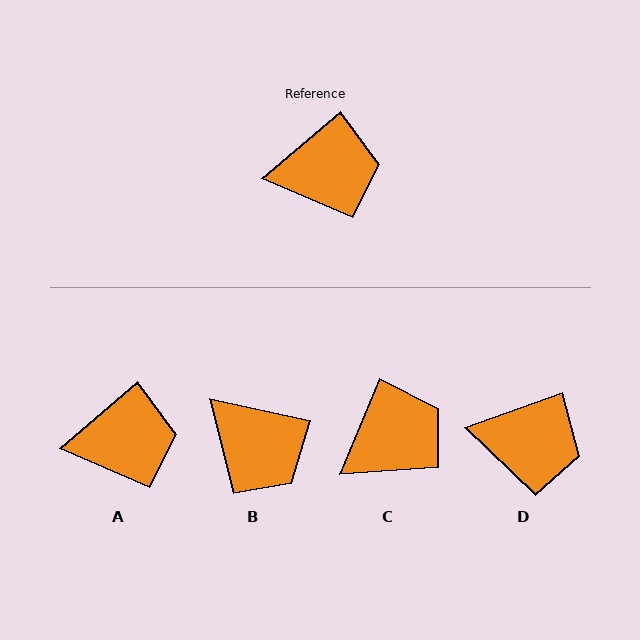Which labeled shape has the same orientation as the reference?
A.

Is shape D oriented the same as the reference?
No, it is off by about 21 degrees.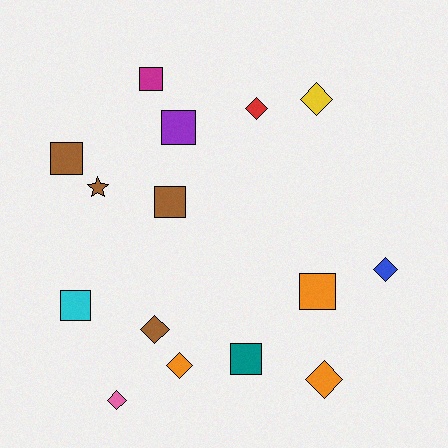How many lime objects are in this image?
There are no lime objects.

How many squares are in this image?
There are 7 squares.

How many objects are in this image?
There are 15 objects.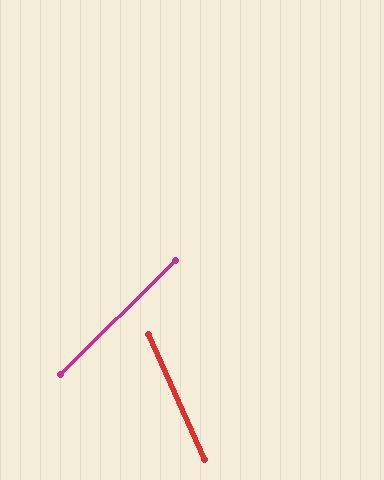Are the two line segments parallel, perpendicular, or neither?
Neither parallel nor perpendicular — they differ by about 69°.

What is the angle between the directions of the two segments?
Approximately 69 degrees.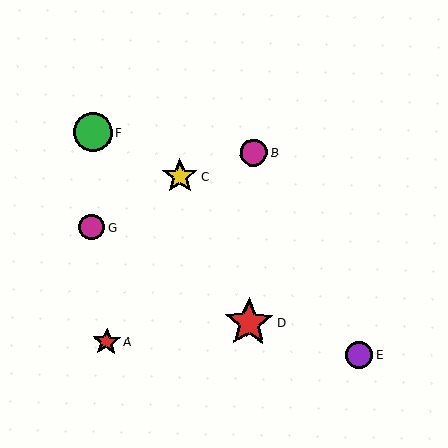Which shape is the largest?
The red star (labeled D) is the largest.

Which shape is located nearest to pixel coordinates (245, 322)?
The red star (labeled D) at (249, 322) is nearest to that location.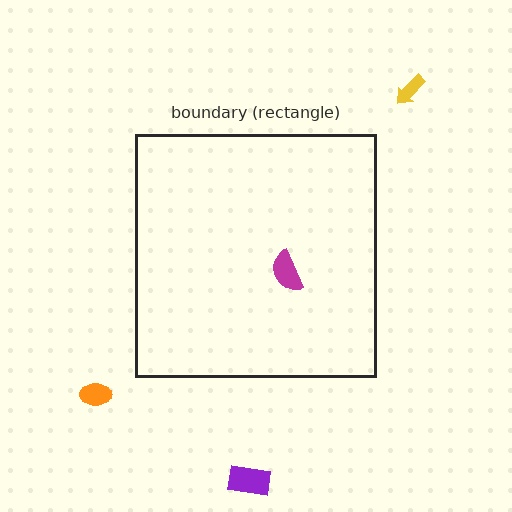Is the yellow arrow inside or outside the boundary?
Outside.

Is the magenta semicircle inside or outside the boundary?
Inside.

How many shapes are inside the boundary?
1 inside, 3 outside.